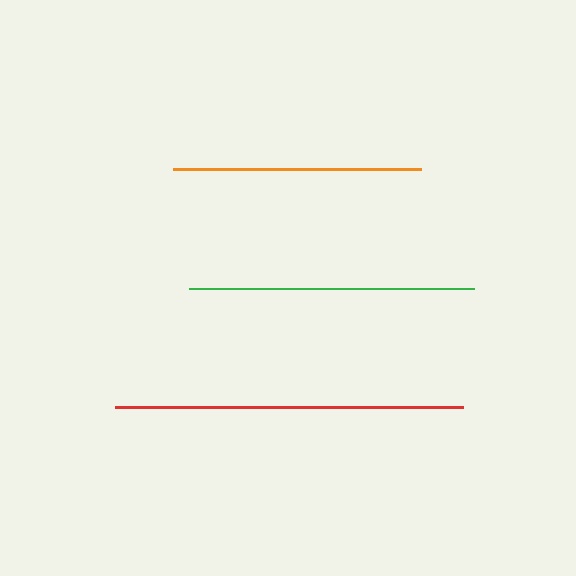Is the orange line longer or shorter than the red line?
The red line is longer than the orange line.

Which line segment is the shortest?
The orange line is the shortest at approximately 247 pixels.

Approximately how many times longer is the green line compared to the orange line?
The green line is approximately 1.2 times the length of the orange line.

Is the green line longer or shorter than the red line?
The red line is longer than the green line.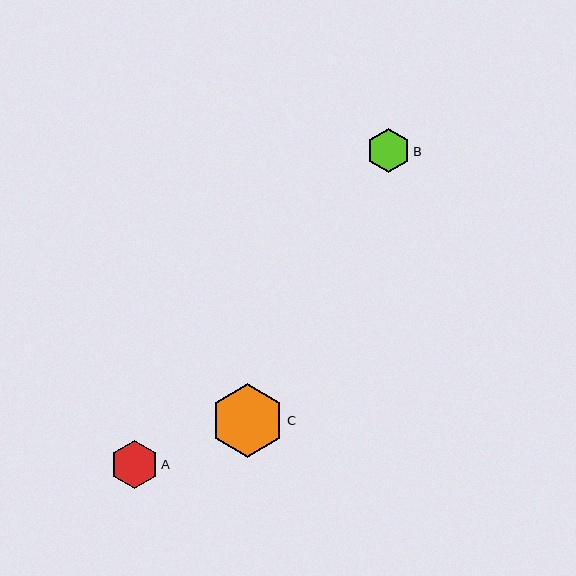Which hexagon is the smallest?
Hexagon B is the smallest with a size of approximately 44 pixels.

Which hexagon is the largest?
Hexagon C is the largest with a size of approximately 74 pixels.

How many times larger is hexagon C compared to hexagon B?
Hexagon C is approximately 1.7 times the size of hexagon B.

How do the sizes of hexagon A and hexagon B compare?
Hexagon A and hexagon B are approximately the same size.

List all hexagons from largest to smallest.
From largest to smallest: C, A, B.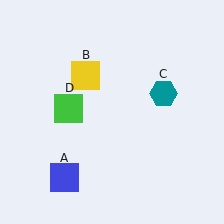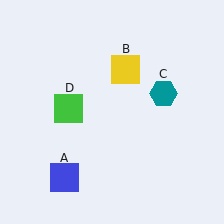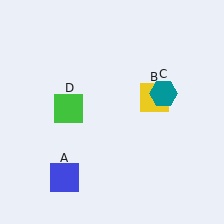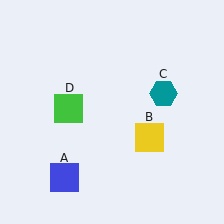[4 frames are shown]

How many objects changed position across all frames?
1 object changed position: yellow square (object B).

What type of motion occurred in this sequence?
The yellow square (object B) rotated clockwise around the center of the scene.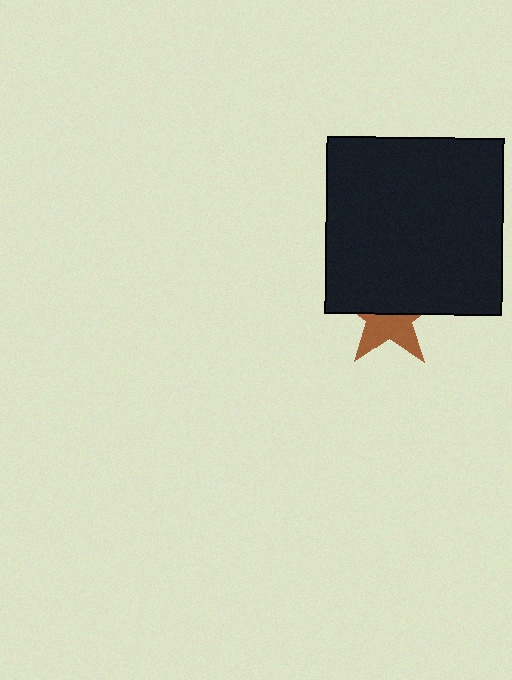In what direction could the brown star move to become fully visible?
The brown star could move down. That would shift it out from behind the black square entirely.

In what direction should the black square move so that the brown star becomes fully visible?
The black square should move up. That is the shortest direction to clear the overlap and leave the brown star fully visible.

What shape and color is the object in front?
The object in front is a black square.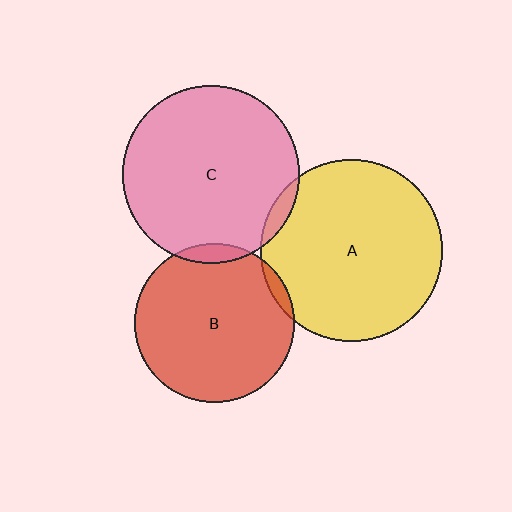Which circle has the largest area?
Circle A (yellow).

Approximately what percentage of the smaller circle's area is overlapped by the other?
Approximately 5%.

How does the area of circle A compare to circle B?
Approximately 1.3 times.